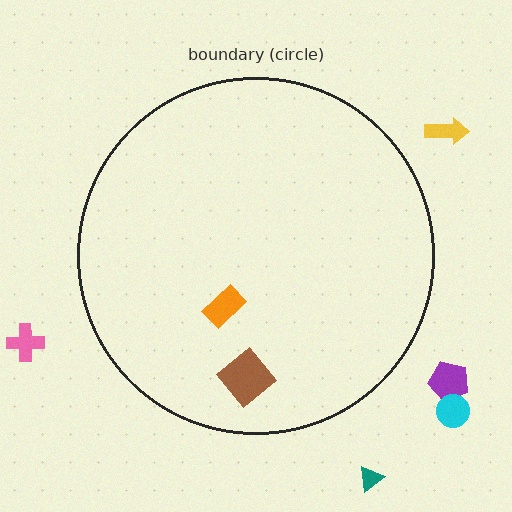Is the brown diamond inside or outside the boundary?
Inside.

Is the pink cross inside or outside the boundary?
Outside.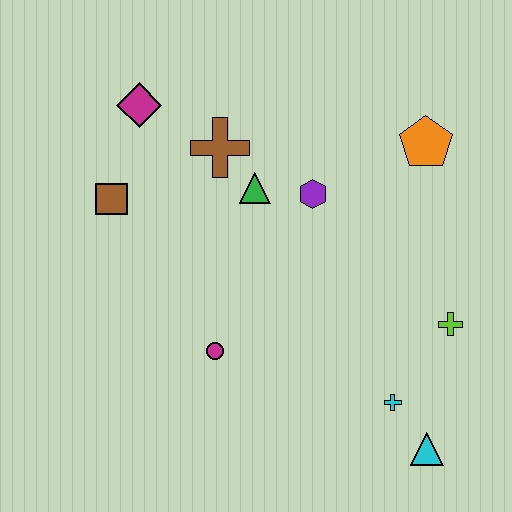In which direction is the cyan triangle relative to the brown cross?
The cyan triangle is below the brown cross.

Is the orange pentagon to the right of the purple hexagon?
Yes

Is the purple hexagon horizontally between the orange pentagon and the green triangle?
Yes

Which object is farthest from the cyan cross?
The magenta diamond is farthest from the cyan cross.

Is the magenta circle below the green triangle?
Yes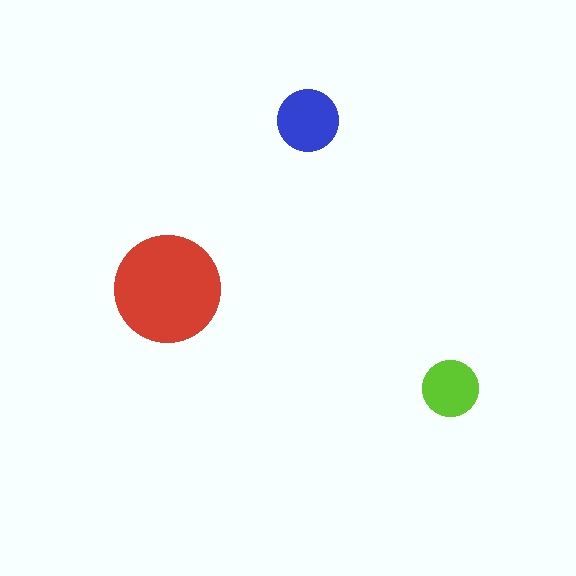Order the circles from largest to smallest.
the red one, the blue one, the lime one.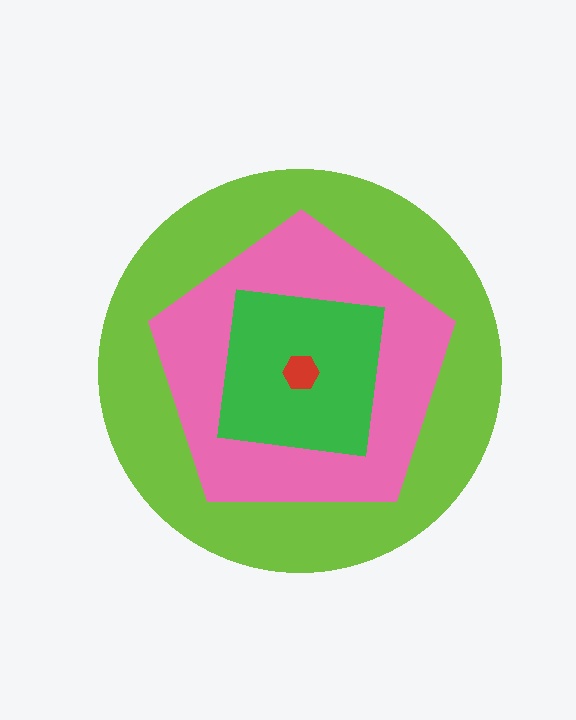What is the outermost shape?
The lime circle.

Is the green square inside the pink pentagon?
Yes.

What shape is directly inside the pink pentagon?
The green square.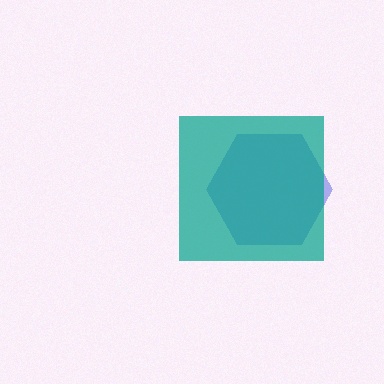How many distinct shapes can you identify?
There are 2 distinct shapes: a blue hexagon, a teal square.